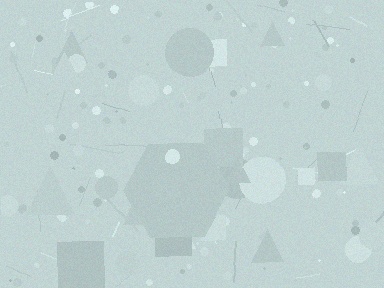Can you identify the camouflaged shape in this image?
The camouflaged shape is a hexagon.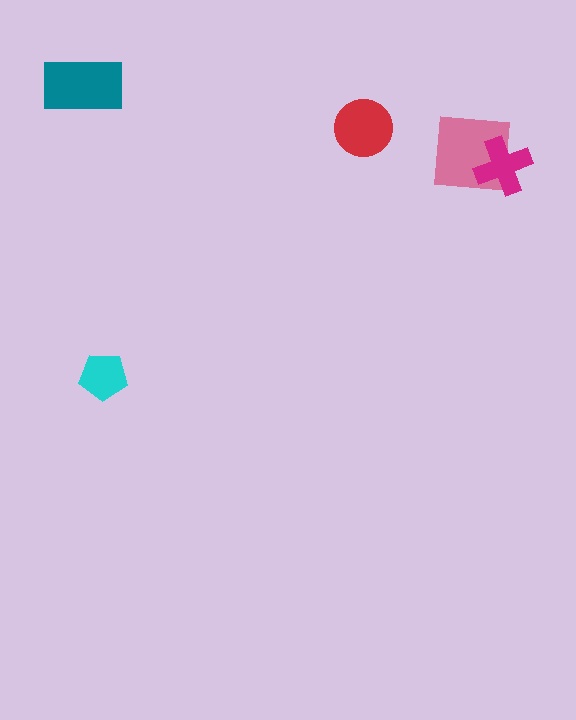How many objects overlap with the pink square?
1 object overlaps with the pink square.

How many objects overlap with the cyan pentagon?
0 objects overlap with the cyan pentagon.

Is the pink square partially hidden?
Yes, it is partially covered by another shape.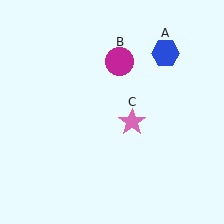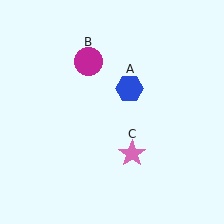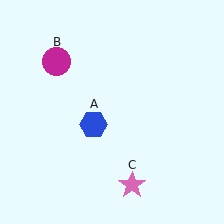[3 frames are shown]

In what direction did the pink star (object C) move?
The pink star (object C) moved down.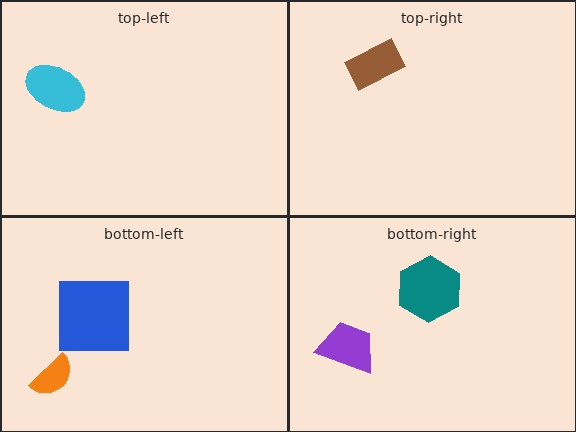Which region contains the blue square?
The bottom-left region.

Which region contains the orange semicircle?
The bottom-left region.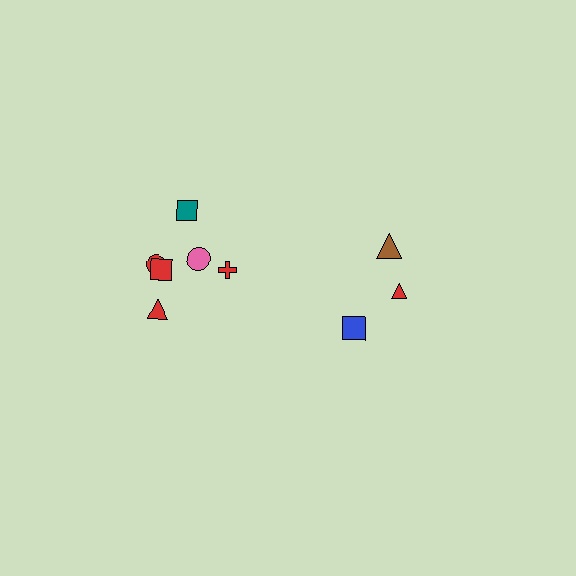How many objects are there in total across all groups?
There are 9 objects.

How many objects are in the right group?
There are 3 objects.